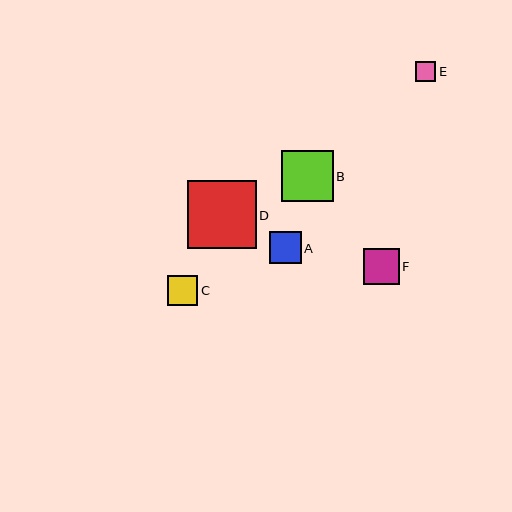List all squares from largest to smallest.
From largest to smallest: D, B, F, A, C, E.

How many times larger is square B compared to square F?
Square B is approximately 1.4 times the size of square F.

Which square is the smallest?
Square E is the smallest with a size of approximately 20 pixels.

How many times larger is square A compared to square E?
Square A is approximately 1.6 times the size of square E.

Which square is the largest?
Square D is the largest with a size of approximately 68 pixels.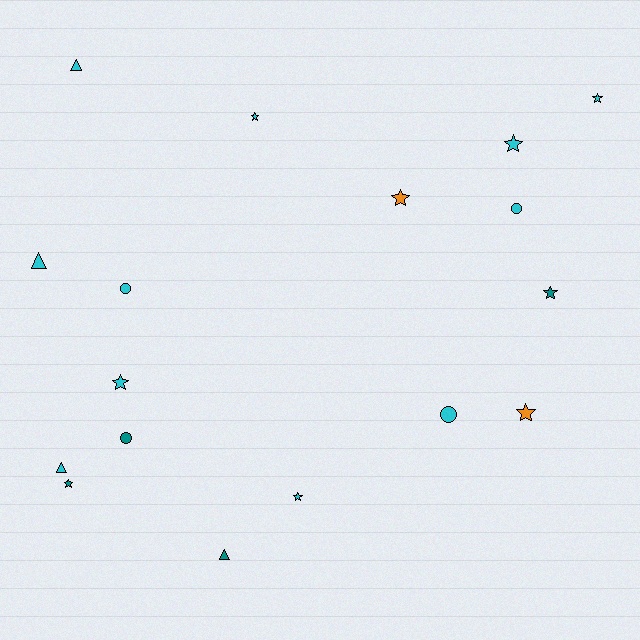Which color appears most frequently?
Cyan, with 11 objects.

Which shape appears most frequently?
Star, with 9 objects.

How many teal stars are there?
There are 2 teal stars.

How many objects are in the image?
There are 17 objects.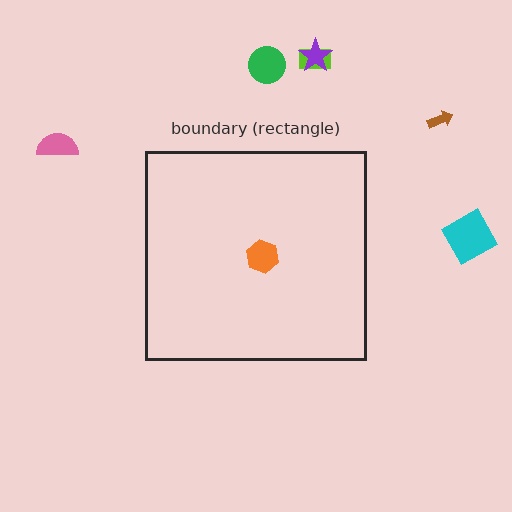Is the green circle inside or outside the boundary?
Outside.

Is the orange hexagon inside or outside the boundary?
Inside.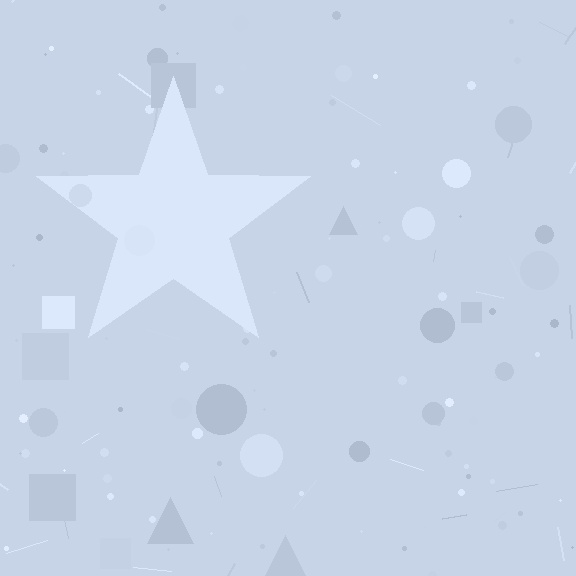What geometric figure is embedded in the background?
A star is embedded in the background.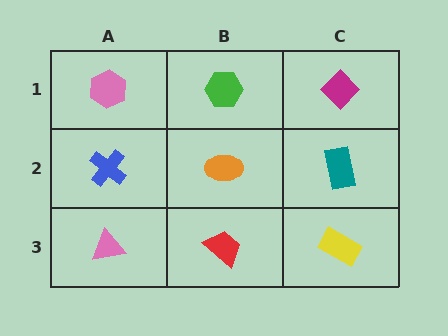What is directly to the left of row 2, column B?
A blue cross.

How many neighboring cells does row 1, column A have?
2.